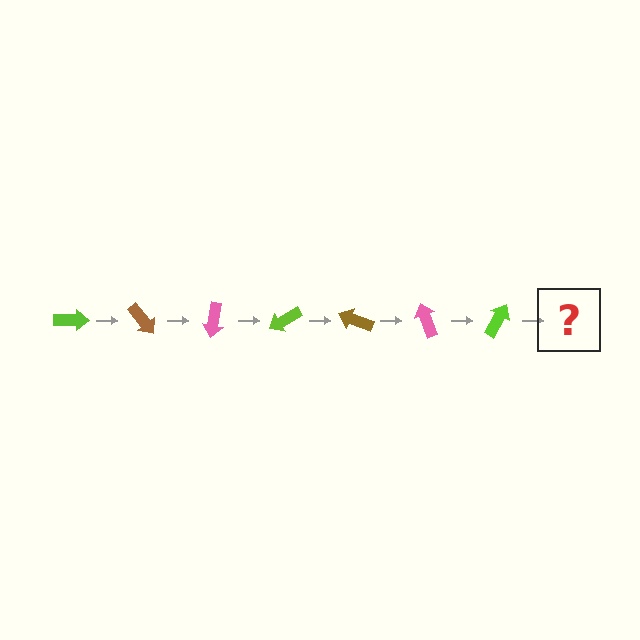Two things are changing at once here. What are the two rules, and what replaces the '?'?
The two rules are that it rotates 50 degrees each step and the color cycles through lime, brown, and pink. The '?' should be a brown arrow, rotated 350 degrees from the start.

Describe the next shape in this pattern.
It should be a brown arrow, rotated 350 degrees from the start.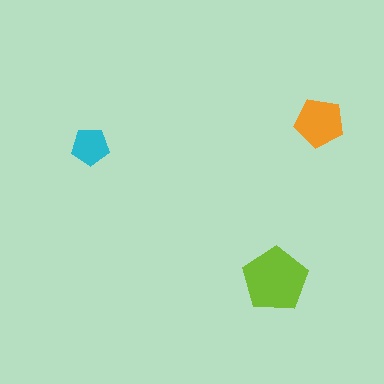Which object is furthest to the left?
The cyan pentagon is leftmost.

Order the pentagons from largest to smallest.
the lime one, the orange one, the cyan one.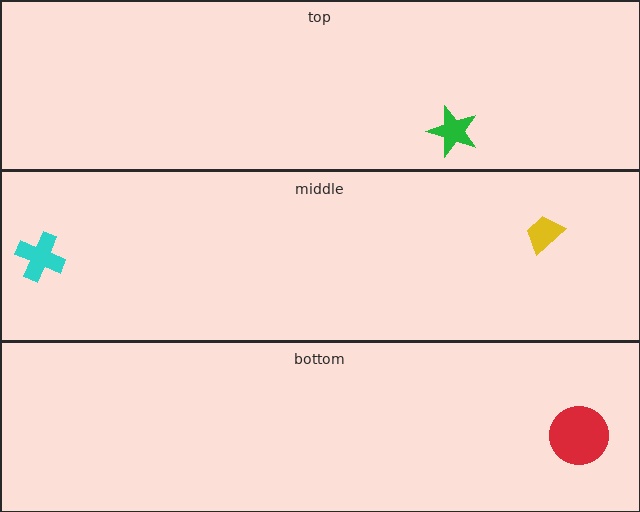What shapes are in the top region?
The green star.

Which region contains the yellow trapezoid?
The middle region.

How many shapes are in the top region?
1.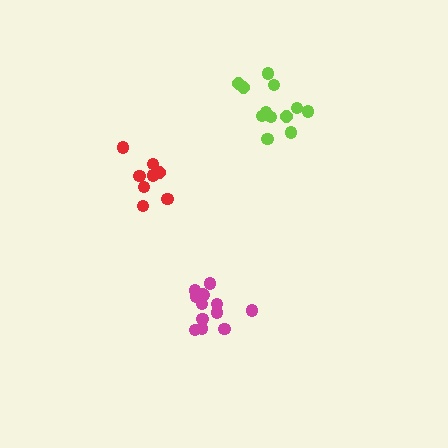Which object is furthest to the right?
The lime cluster is rightmost.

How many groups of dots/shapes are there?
There are 3 groups.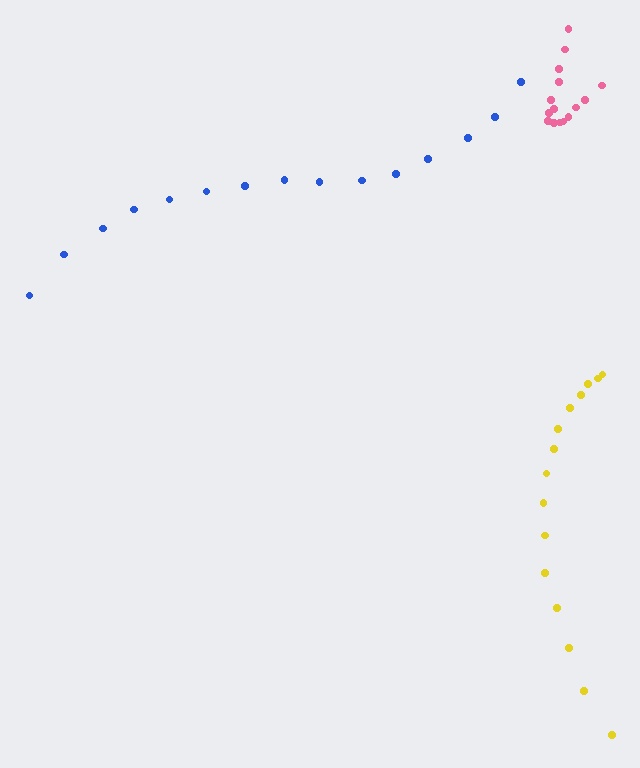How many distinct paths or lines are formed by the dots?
There are 3 distinct paths.